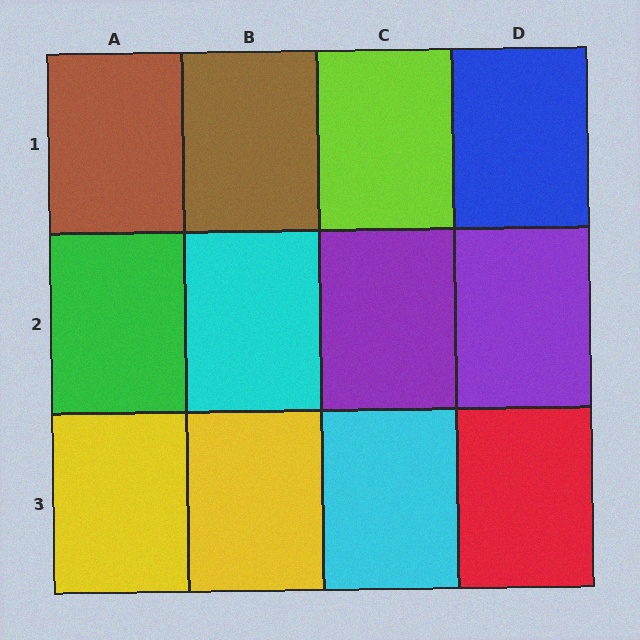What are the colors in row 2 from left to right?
Green, cyan, purple, purple.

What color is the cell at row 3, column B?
Yellow.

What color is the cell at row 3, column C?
Cyan.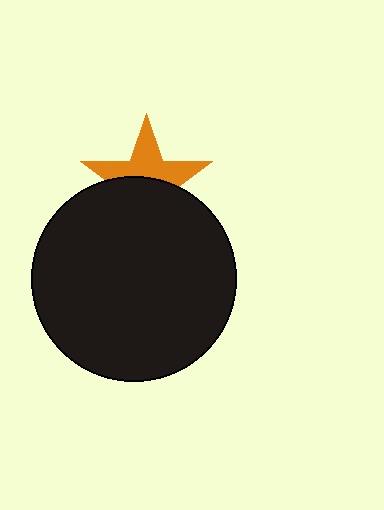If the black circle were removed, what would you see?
You would see the complete orange star.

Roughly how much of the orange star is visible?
About half of it is visible (roughly 48%).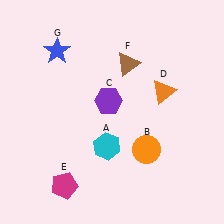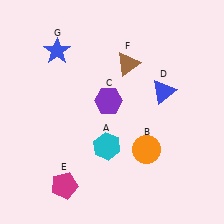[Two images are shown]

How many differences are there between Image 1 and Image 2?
There is 1 difference between the two images.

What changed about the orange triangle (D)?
In Image 1, D is orange. In Image 2, it changed to blue.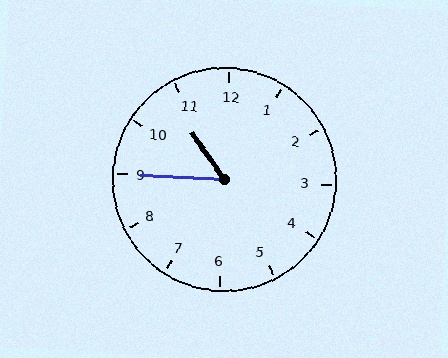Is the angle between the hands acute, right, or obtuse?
It is acute.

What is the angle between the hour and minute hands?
Approximately 52 degrees.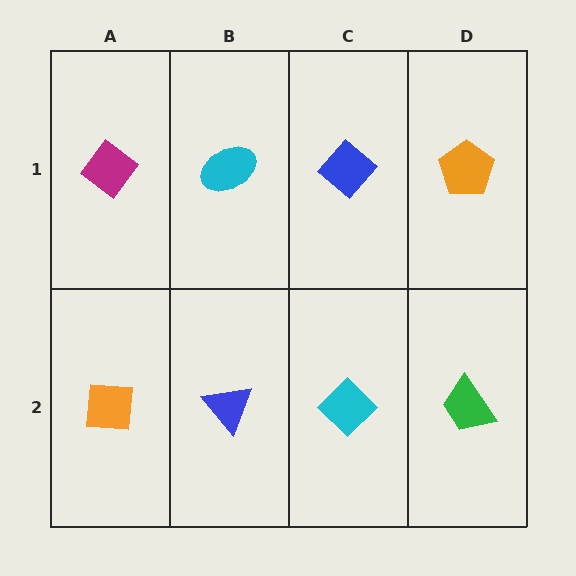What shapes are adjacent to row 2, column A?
A magenta diamond (row 1, column A), a blue triangle (row 2, column B).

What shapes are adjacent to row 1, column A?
An orange square (row 2, column A), a cyan ellipse (row 1, column B).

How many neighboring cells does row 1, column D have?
2.